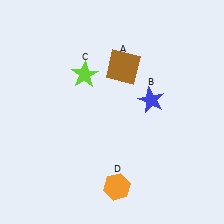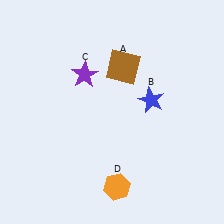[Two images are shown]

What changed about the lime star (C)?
In Image 1, C is lime. In Image 2, it changed to purple.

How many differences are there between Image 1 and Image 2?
There is 1 difference between the two images.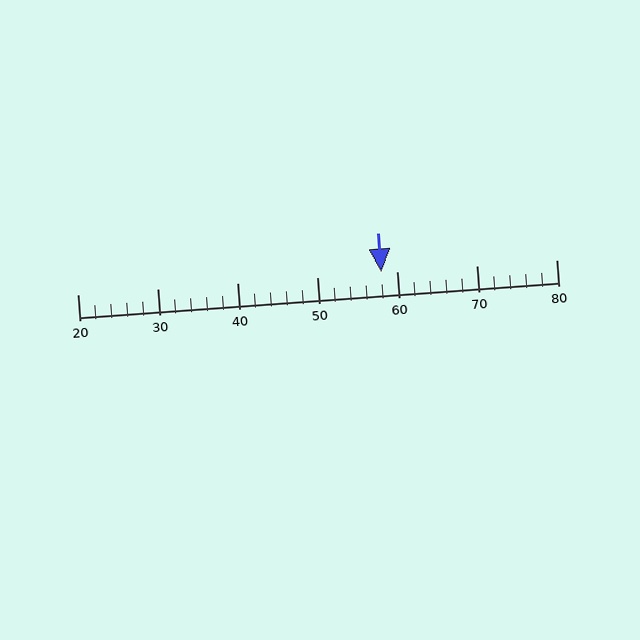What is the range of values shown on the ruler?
The ruler shows values from 20 to 80.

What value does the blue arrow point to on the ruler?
The blue arrow points to approximately 58.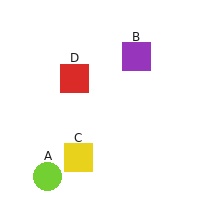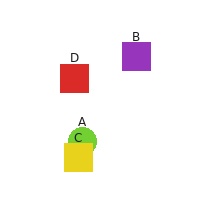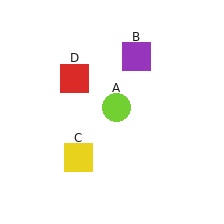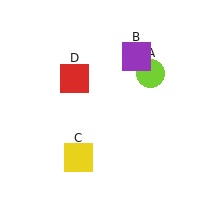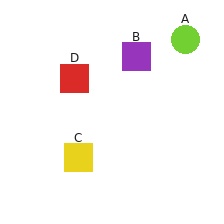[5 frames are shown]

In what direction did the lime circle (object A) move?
The lime circle (object A) moved up and to the right.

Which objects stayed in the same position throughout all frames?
Purple square (object B) and yellow square (object C) and red square (object D) remained stationary.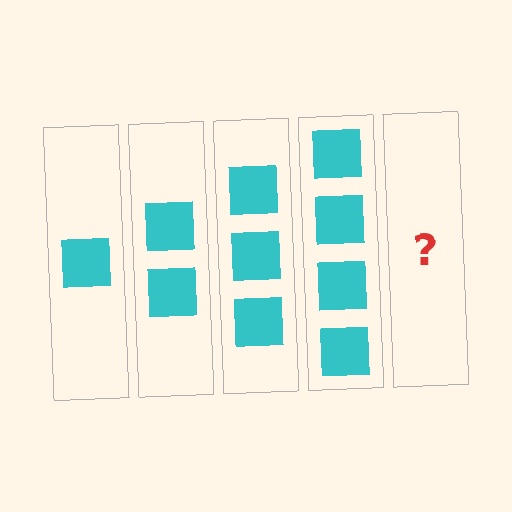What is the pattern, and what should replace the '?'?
The pattern is that each step adds one more square. The '?' should be 5 squares.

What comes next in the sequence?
The next element should be 5 squares.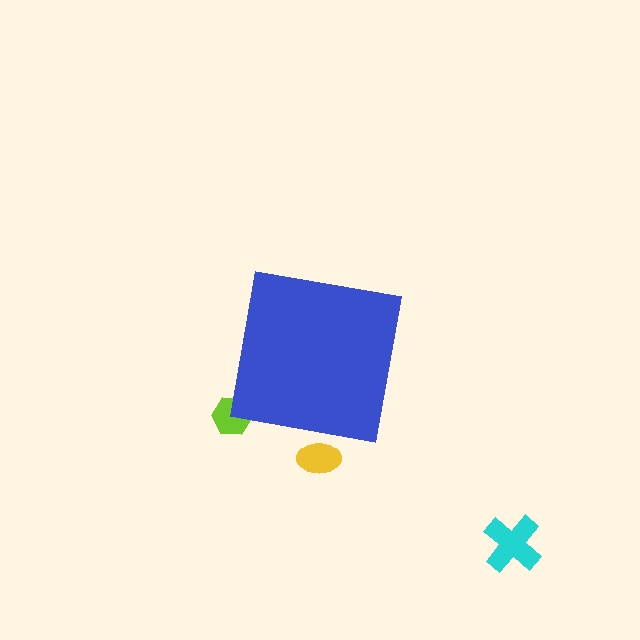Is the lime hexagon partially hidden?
Yes, the lime hexagon is partially hidden behind the blue square.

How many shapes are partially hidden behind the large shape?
2 shapes are partially hidden.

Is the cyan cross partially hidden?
No, the cyan cross is fully visible.